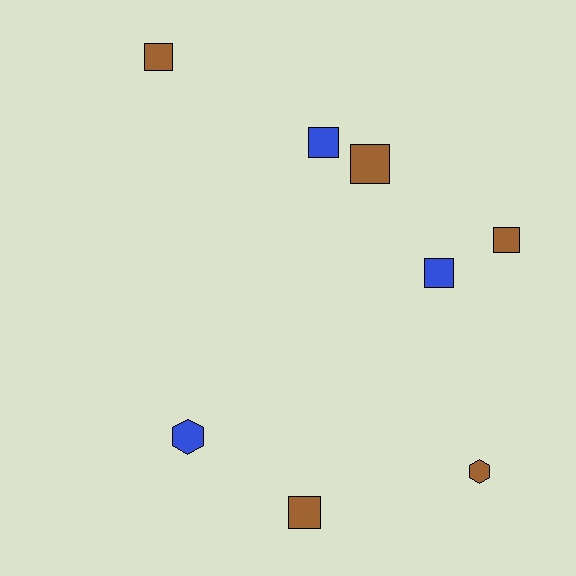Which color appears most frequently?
Brown, with 5 objects.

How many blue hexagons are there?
There is 1 blue hexagon.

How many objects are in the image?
There are 8 objects.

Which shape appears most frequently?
Square, with 6 objects.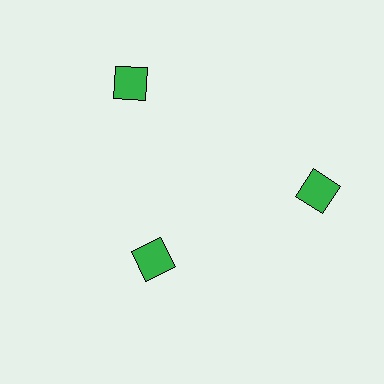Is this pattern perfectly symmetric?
No. The 3 green squares are arranged in a ring, but one element near the 7 o'clock position is pulled inward toward the center, breaking the 3-fold rotational symmetry.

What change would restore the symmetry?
The symmetry would be restored by moving it outward, back onto the ring so that all 3 squares sit at equal angles and equal distance from the center.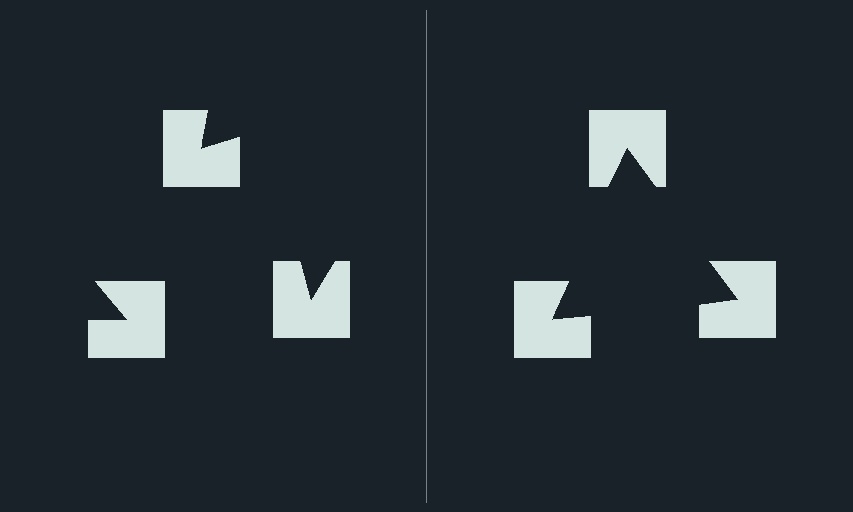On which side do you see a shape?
An illusory triangle appears on the right side. On the left side the wedge cuts are rotated, so no coherent shape forms.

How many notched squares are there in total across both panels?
6 — 3 on each side.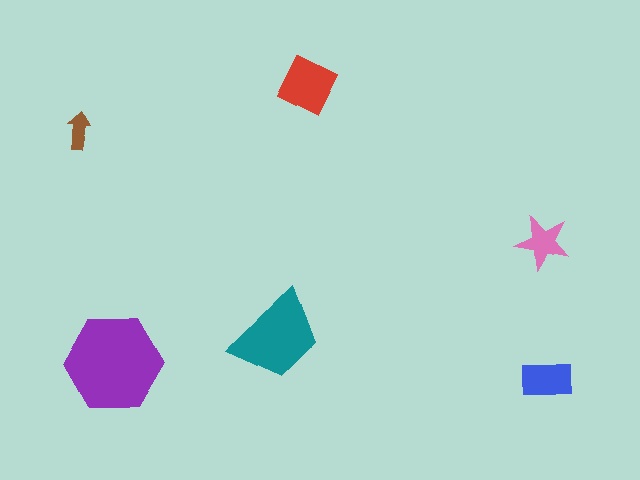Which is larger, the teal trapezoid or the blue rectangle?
The teal trapezoid.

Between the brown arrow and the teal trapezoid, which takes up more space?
The teal trapezoid.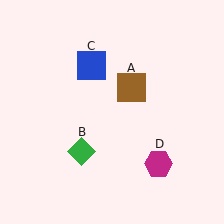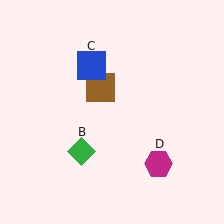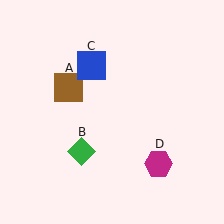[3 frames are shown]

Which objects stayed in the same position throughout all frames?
Green diamond (object B) and blue square (object C) and magenta hexagon (object D) remained stationary.